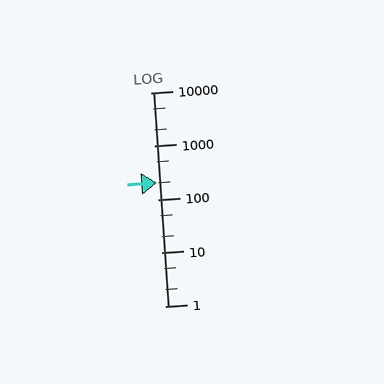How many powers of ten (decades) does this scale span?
The scale spans 4 decades, from 1 to 10000.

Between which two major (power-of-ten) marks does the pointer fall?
The pointer is between 100 and 1000.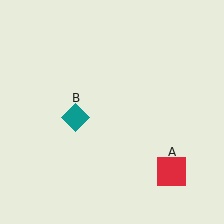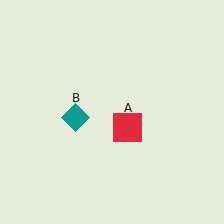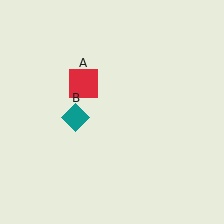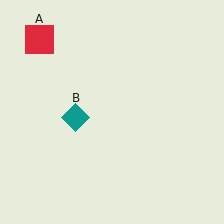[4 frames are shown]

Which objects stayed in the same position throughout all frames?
Teal diamond (object B) remained stationary.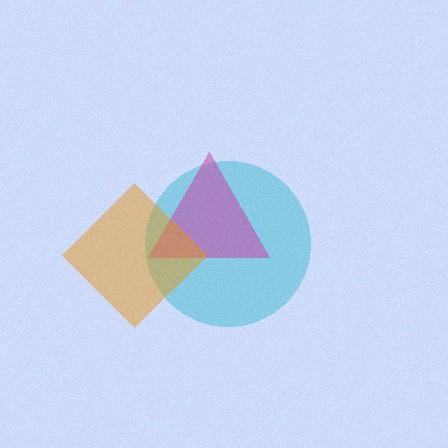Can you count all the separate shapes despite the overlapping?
Yes, there are 3 separate shapes.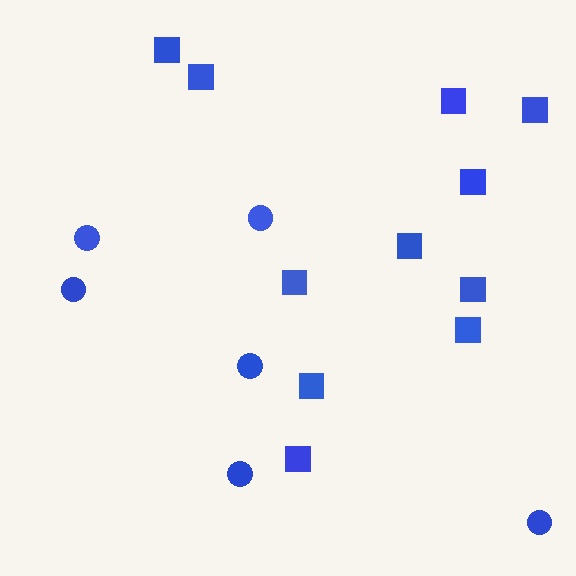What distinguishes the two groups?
There are 2 groups: one group of squares (11) and one group of circles (6).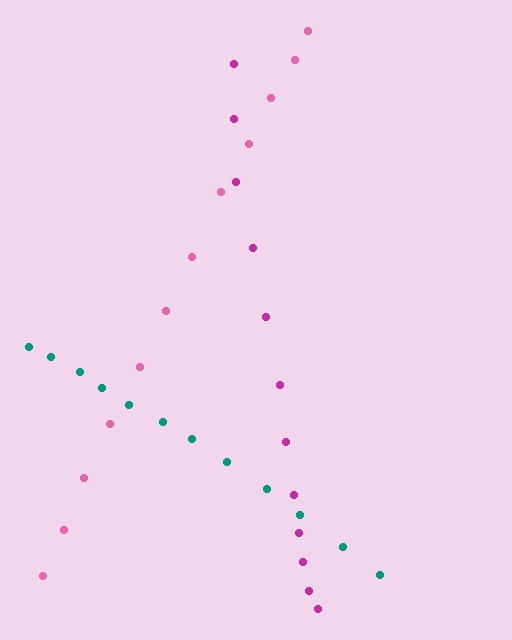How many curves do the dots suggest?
There are 3 distinct paths.